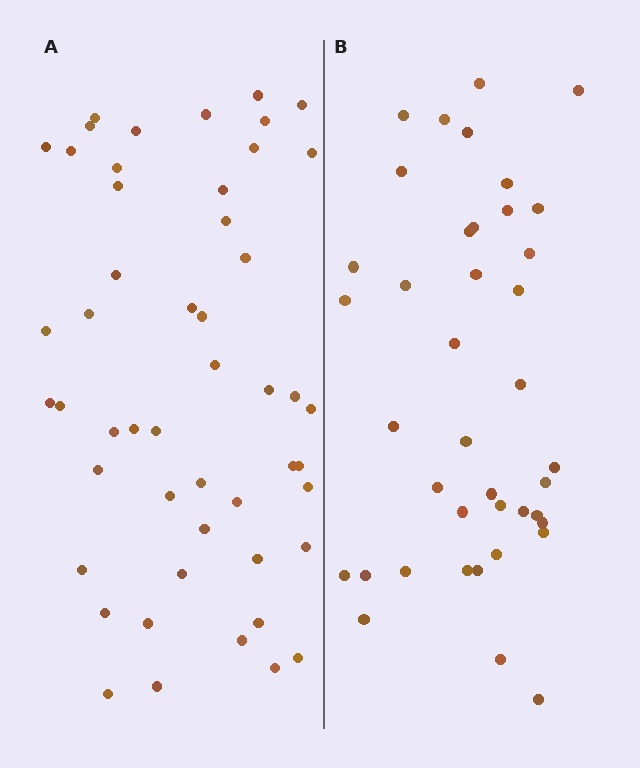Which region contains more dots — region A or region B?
Region A (the left region) has more dots.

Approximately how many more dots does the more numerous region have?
Region A has roughly 10 or so more dots than region B.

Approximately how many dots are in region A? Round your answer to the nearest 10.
About 50 dots.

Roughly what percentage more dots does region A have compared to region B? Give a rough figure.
About 25% more.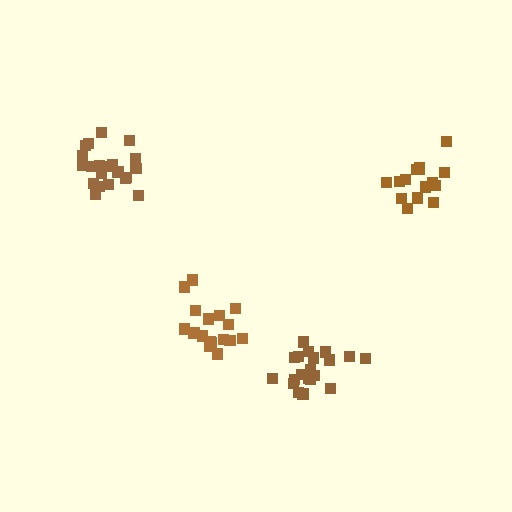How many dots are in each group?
Group 1: 19 dots, Group 2: 21 dots, Group 3: 21 dots, Group 4: 17 dots (78 total).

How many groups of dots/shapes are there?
There are 4 groups.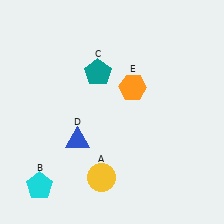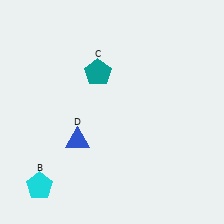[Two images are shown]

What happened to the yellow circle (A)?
The yellow circle (A) was removed in Image 2. It was in the bottom-left area of Image 1.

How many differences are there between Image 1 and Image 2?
There are 2 differences between the two images.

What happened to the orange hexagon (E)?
The orange hexagon (E) was removed in Image 2. It was in the top-right area of Image 1.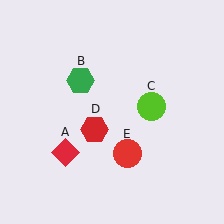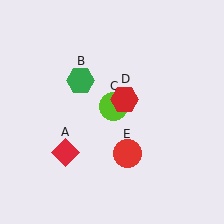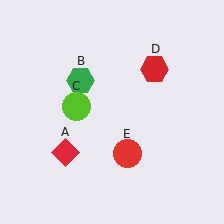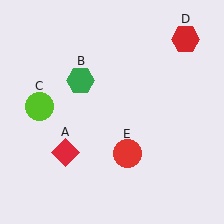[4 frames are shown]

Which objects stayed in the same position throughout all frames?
Red diamond (object A) and green hexagon (object B) and red circle (object E) remained stationary.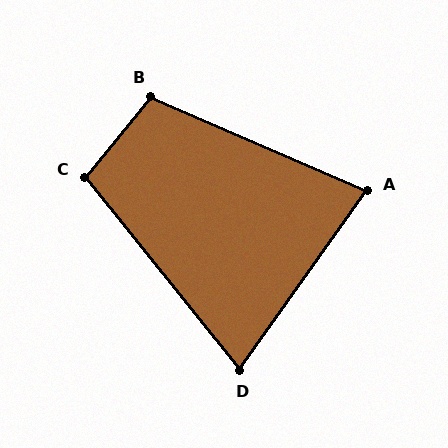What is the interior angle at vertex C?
Approximately 102 degrees (obtuse).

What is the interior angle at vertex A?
Approximately 78 degrees (acute).